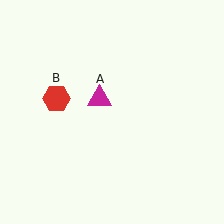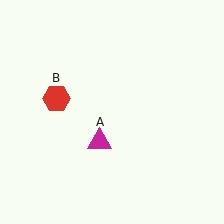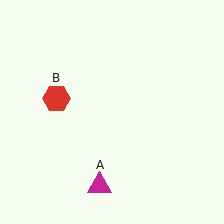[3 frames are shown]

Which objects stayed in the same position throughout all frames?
Red hexagon (object B) remained stationary.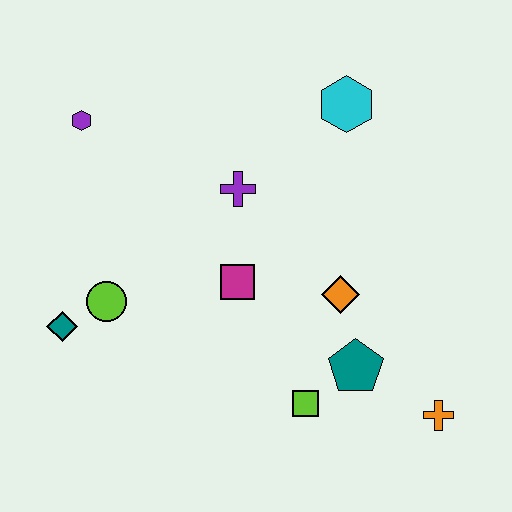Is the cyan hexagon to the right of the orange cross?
No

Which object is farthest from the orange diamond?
The purple hexagon is farthest from the orange diamond.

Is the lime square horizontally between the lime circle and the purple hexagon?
No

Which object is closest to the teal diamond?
The lime circle is closest to the teal diamond.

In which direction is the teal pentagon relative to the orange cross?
The teal pentagon is to the left of the orange cross.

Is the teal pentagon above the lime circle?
No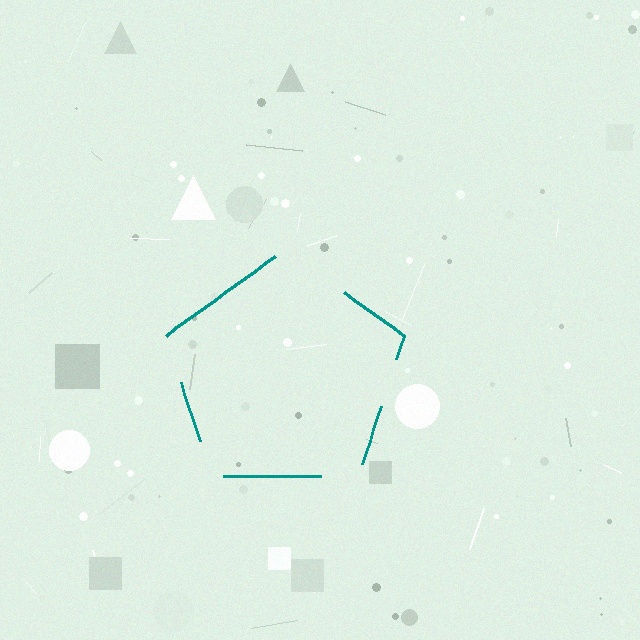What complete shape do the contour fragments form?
The contour fragments form a pentagon.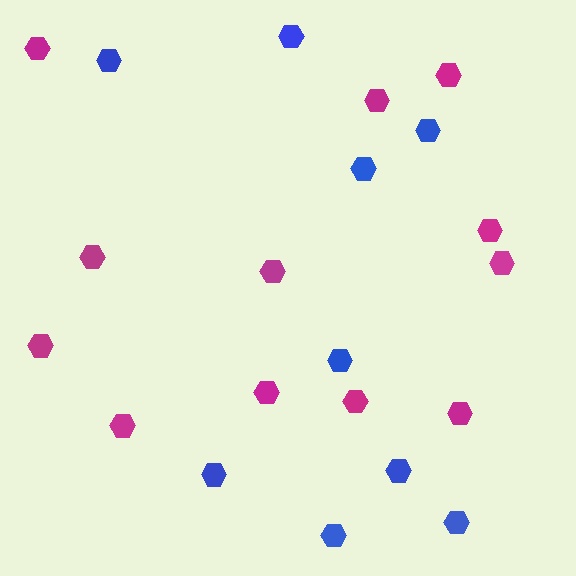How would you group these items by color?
There are 2 groups: one group of blue hexagons (9) and one group of magenta hexagons (12).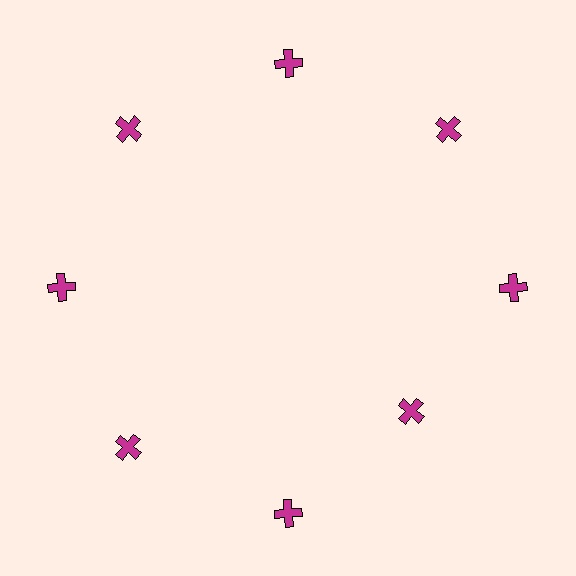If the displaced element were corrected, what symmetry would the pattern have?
It would have 8-fold rotational symmetry — the pattern would map onto itself every 45 degrees.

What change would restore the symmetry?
The symmetry would be restored by moving it outward, back onto the ring so that all 8 crosses sit at equal angles and equal distance from the center.